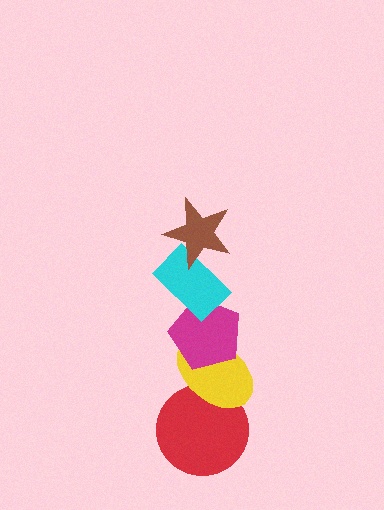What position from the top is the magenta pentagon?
The magenta pentagon is 3rd from the top.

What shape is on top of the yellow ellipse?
The magenta pentagon is on top of the yellow ellipse.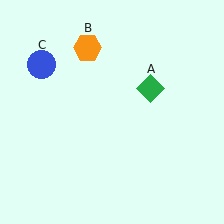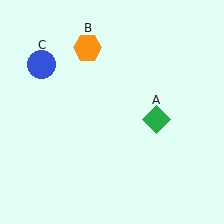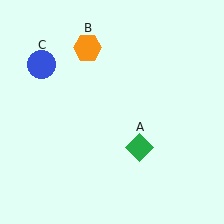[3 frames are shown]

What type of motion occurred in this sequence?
The green diamond (object A) rotated clockwise around the center of the scene.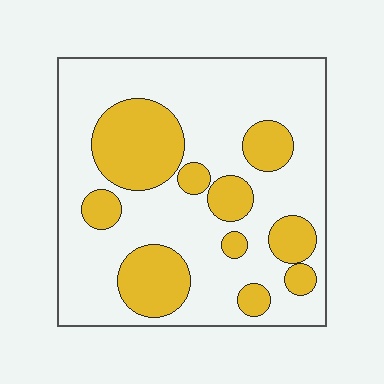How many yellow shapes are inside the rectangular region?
10.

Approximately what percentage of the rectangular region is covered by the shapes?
Approximately 30%.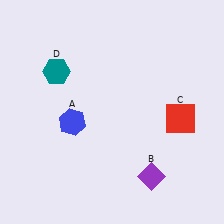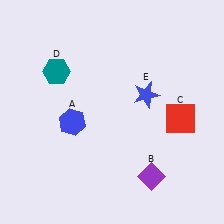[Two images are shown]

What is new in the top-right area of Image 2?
A blue star (E) was added in the top-right area of Image 2.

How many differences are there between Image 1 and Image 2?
There is 1 difference between the two images.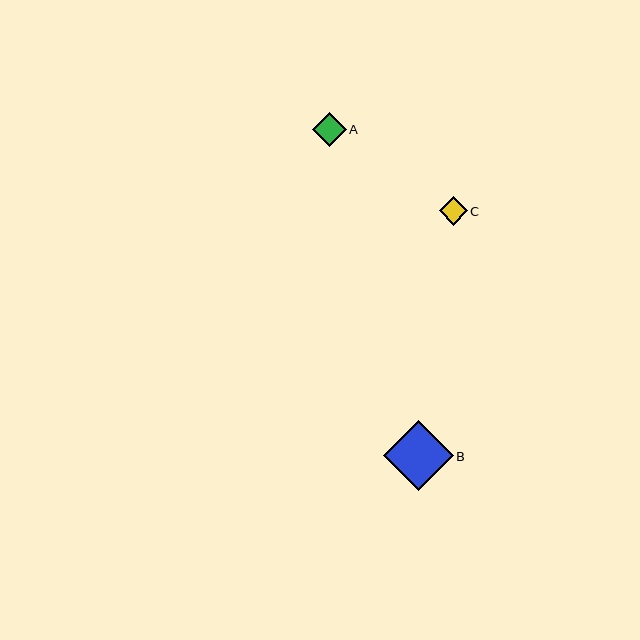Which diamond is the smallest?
Diamond C is the smallest with a size of approximately 28 pixels.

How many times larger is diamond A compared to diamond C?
Diamond A is approximately 1.2 times the size of diamond C.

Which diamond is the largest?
Diamond B is the largest with a size of approximately 70 pixels.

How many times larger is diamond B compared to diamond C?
Diamond B is approximately 2.5 times the size of diamond C.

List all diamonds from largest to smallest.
From largest to smallest: B, A, C.